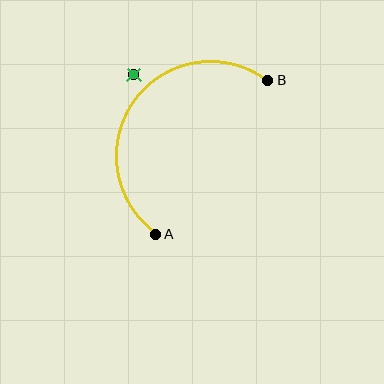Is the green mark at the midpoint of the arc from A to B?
No — the green mark does not lie on the arc at all. It sits slightly outside the curve.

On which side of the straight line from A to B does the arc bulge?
The arc bulges above and to the left of the straight line connecting A and B.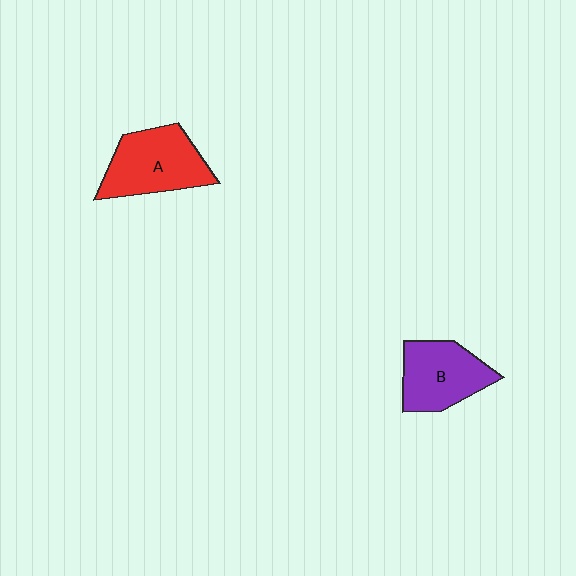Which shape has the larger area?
Shape A (red).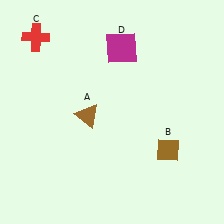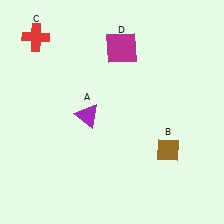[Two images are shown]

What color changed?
The triangle (A) changed from brown in Image 1 to purple in Image 2.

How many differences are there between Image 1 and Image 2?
There is 1 difference between the two images.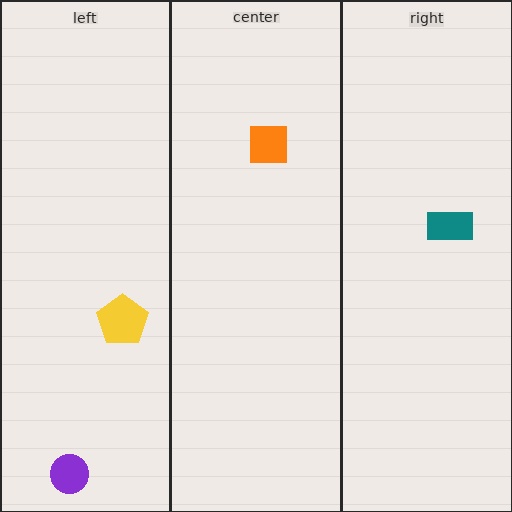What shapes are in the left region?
The yellow pentagon, the purple circle.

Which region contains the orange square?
The center region.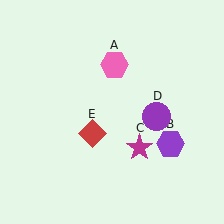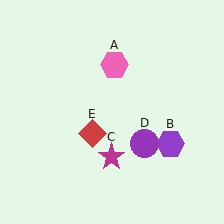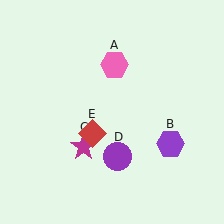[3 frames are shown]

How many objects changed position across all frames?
2 objects changed position: magenta star (object C), purple circle (object D).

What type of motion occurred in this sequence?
The magenta star (object C), purple circle (object D) rotated clockwise around the center of the scene.